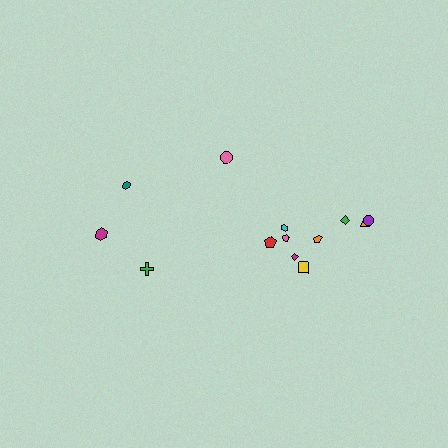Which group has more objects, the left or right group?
The right group.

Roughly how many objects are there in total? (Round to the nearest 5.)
Roughly 15 objects in total.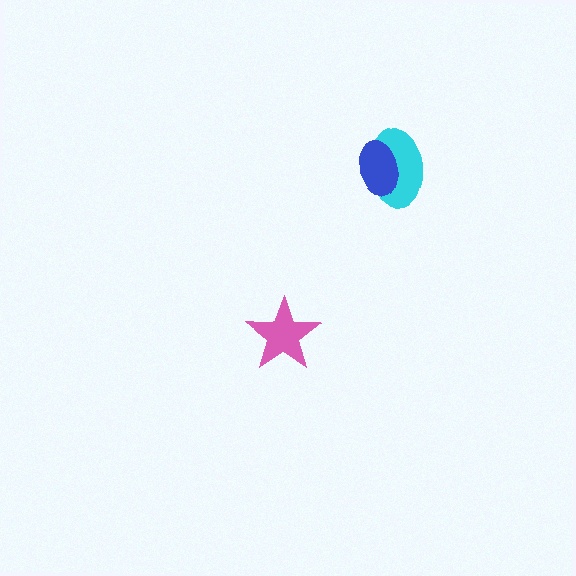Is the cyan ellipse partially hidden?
Yes, it is partially covered by another shape.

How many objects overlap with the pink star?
0 objects overlap with the pink star.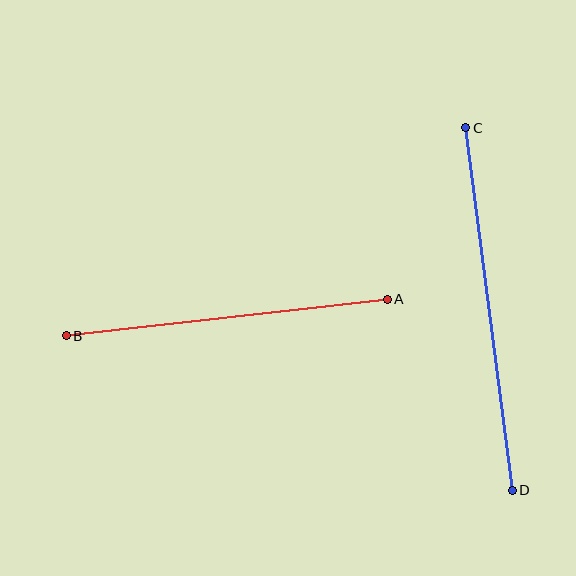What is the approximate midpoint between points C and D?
The midpoint is at approximately (489, 309) pixels.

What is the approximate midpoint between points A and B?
The midpoint is at approximately (227, 317) pixels.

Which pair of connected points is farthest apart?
Points C and D are farthest apart.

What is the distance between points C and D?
The distance is approximately 365 pixels.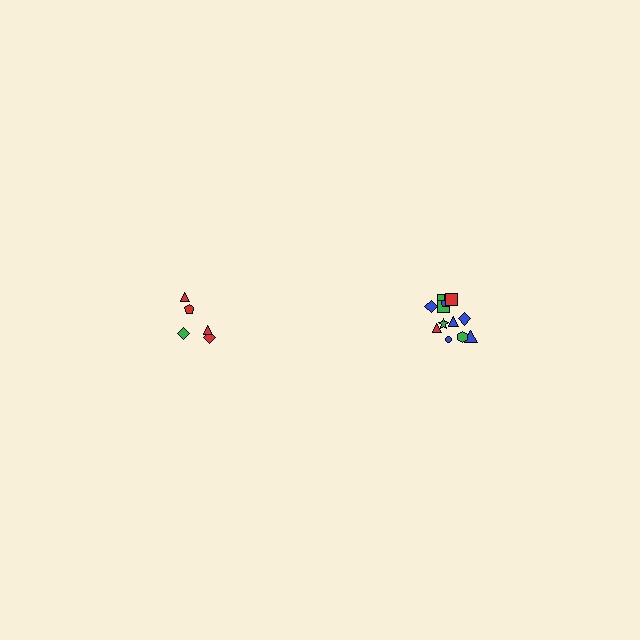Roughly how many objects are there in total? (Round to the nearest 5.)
Roughly 15 objects in total.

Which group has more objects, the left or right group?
The right group.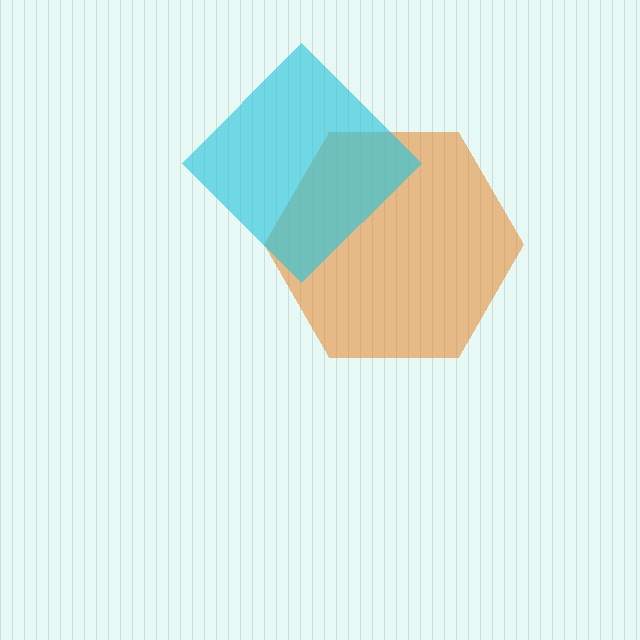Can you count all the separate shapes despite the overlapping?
Yes, there are 2 separate shapes.